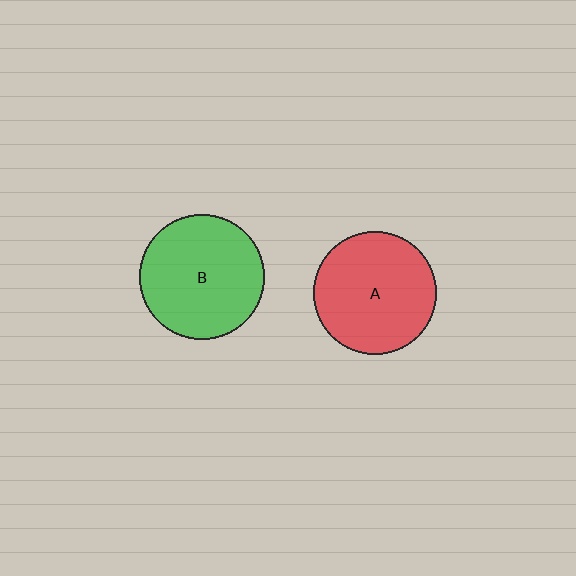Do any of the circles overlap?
No, none of the circles overlap.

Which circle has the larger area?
Circle B (green).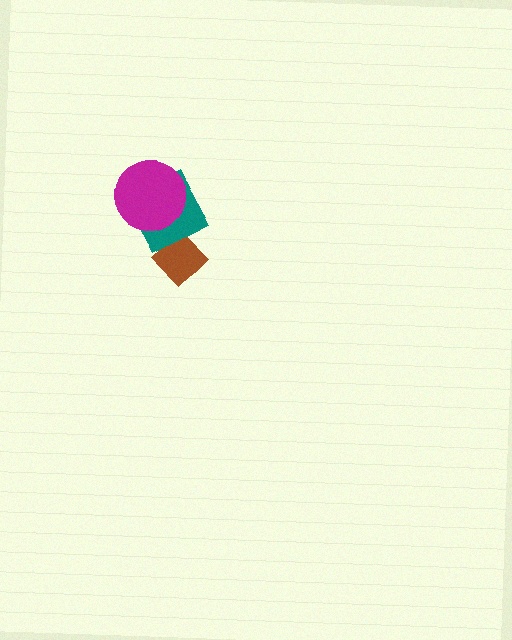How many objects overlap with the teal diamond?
2 objects overlap with the teal diamond.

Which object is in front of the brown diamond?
The teal diamond is in front of the brown diamond.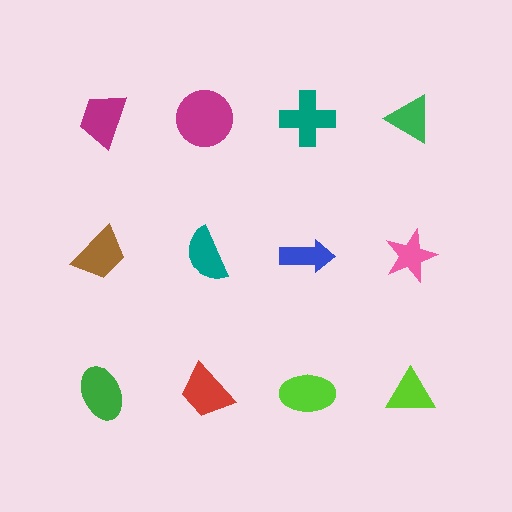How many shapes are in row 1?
4 shapes.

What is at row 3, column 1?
A green ellipse.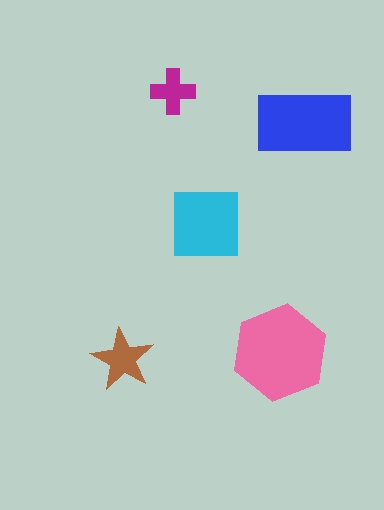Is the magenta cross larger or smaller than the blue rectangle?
Smaller.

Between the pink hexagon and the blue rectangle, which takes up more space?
The pink hexagon.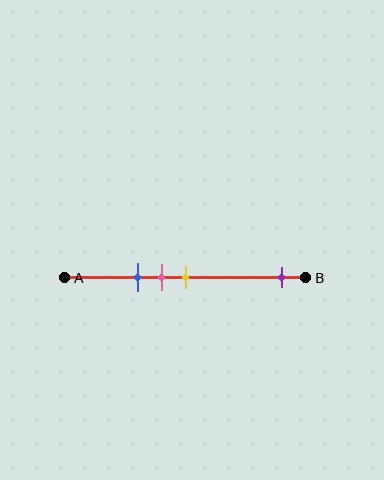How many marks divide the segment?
There are 4 marks dividing the segment.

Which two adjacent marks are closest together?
The pink and yellow marks are the closest adjacent pair.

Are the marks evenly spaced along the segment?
No, the marks are not evenly spaced.